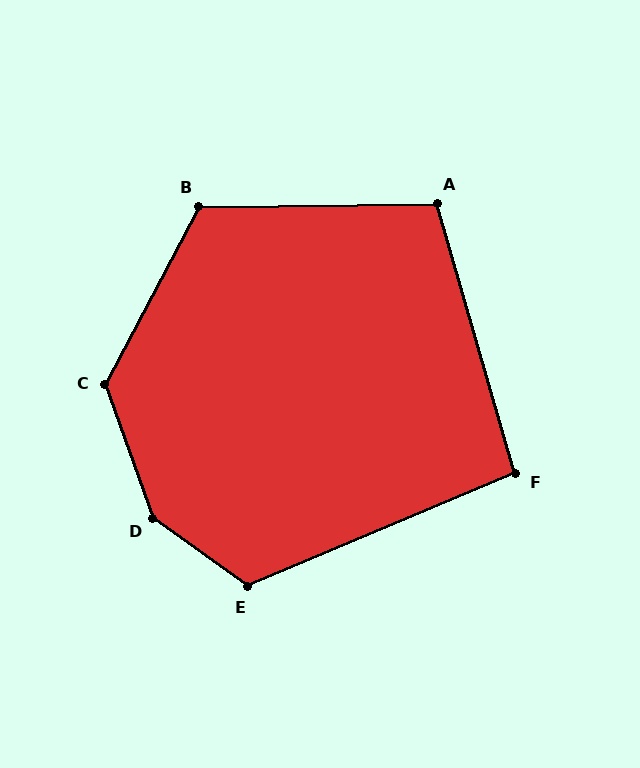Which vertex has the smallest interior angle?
F, at approximately 97 degrees.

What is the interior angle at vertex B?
Approximately 118 degrees (obtuse).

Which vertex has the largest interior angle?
D, at approximately 145 degrees.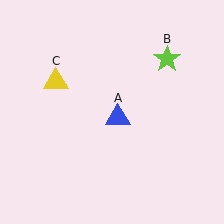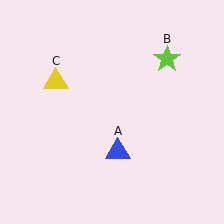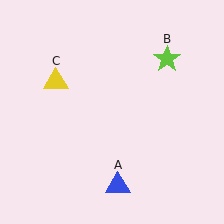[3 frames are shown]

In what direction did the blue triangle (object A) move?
The blue triangle (object A) moved down.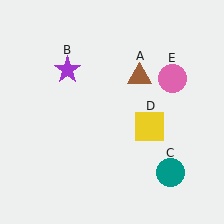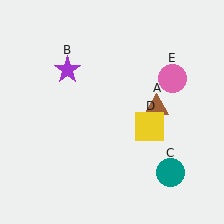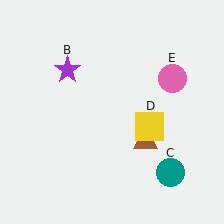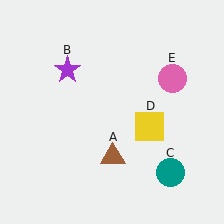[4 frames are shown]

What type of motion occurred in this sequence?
The brown triangle (object A) rotated clockwise around the center of the scene.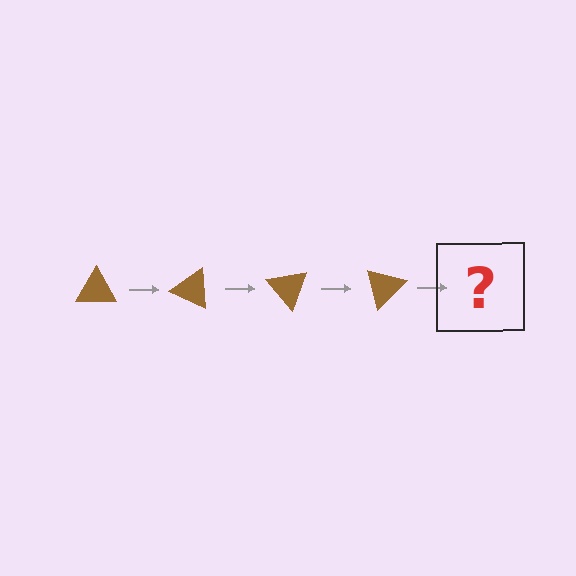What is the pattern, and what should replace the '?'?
The pattern is that the triangle rotates 25 degrees each step. The '?' should be a brown triangle rotated 100 degrees.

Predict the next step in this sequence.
The next step is a brown triangle rotated 100 degrees.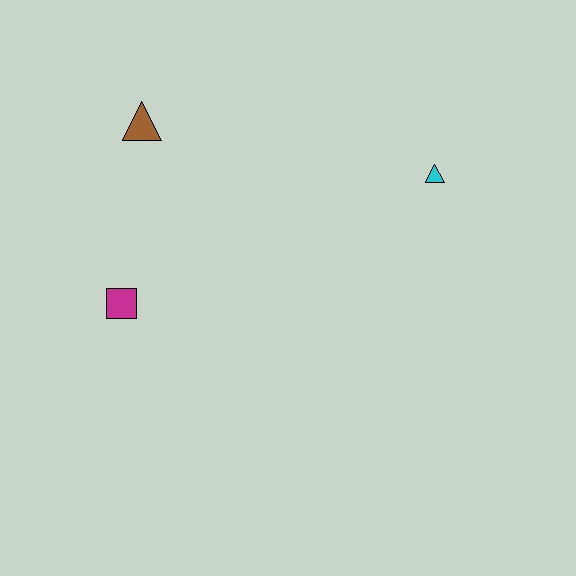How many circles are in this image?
There are no circles.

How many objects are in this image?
There are 3 objects.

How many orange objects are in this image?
There are no orange objects.